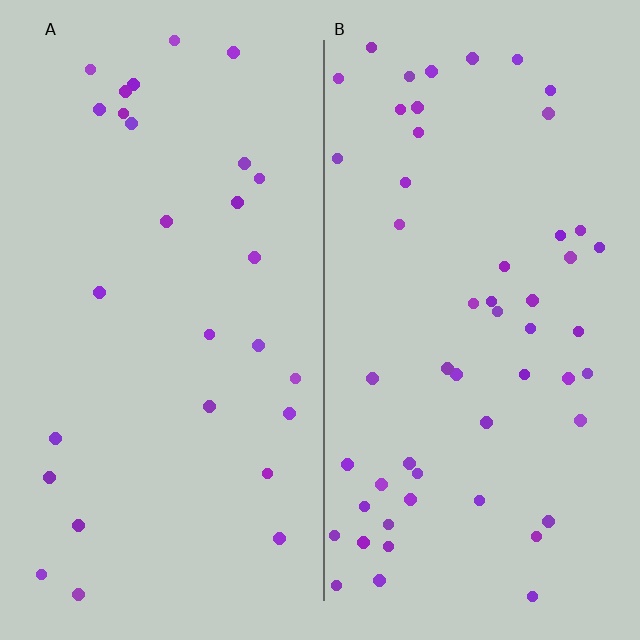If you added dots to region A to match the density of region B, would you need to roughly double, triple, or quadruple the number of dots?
Approximately double.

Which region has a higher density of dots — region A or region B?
B (the right).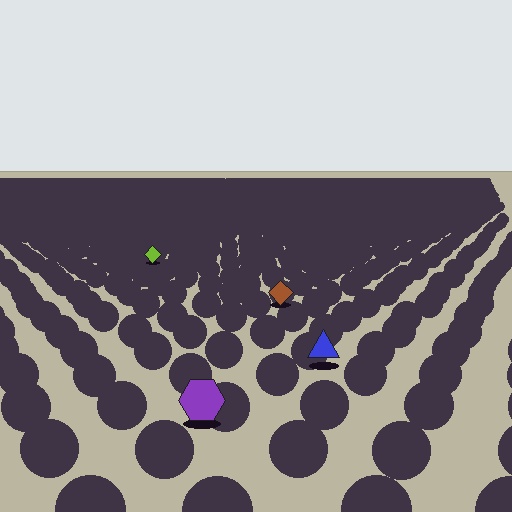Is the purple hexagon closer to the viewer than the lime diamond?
Yes. The purple hexagon is closer — you can tell from the texture gradient: the ground texture is coarser near it.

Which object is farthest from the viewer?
The lime diamond is farthest from the viewer. It appears smaller and the ground texture around it is denser.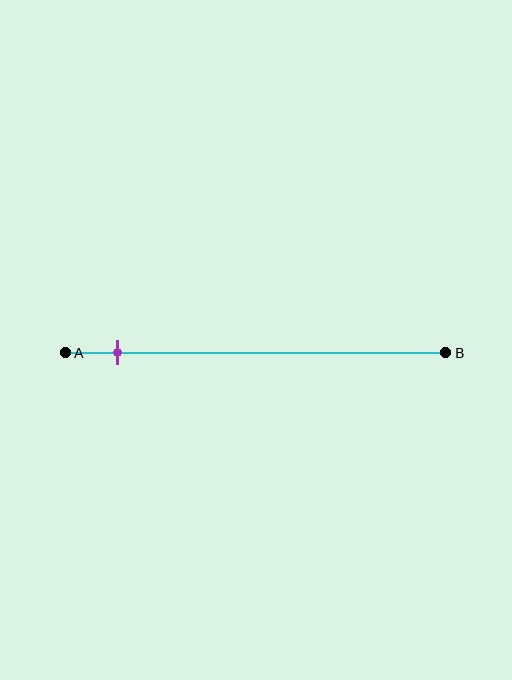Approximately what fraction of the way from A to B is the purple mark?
The purple mark is approximately 15% of the way from A to B.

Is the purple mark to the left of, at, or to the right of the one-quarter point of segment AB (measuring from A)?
The purple mark is to the left of the one-quarter point of segment AB.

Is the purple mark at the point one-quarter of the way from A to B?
No, the mark is at about 15% from A, not at the 25% one-quarter point.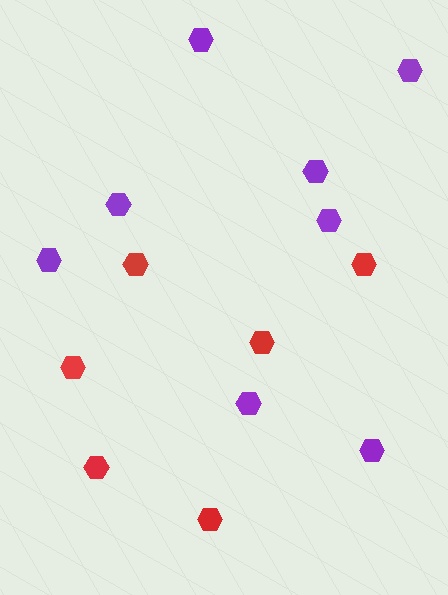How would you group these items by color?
There are 2 groups: one group of red hexagons (6) and one group of purple hexagons (8).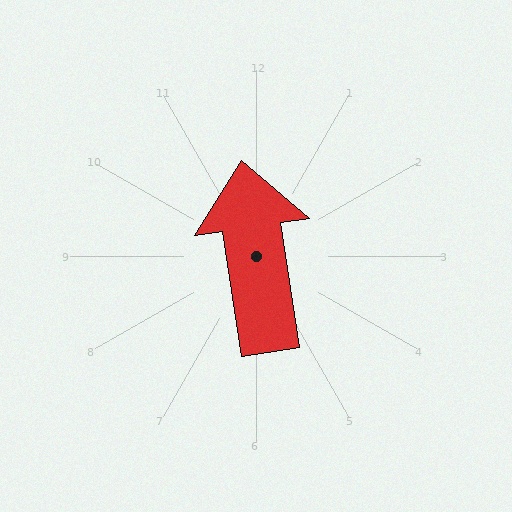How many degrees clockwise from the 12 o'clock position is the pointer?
Approximately 351 degrees.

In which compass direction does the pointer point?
North.